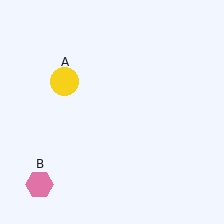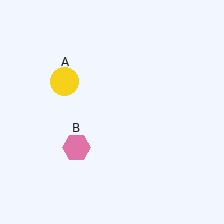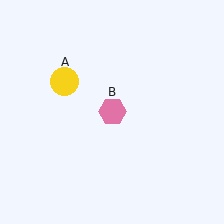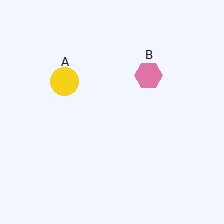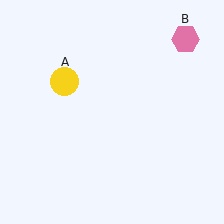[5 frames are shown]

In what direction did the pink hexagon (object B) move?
The pink hexagon (object B) moved up and to the right.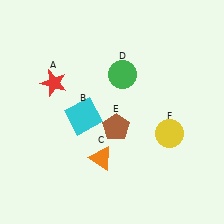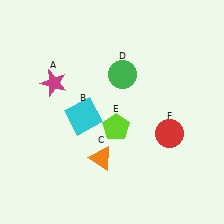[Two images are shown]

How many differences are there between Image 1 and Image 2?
There are 3 differences between the two images.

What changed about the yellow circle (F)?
In Image 1, F is yellow. In Image 2, it changed to red.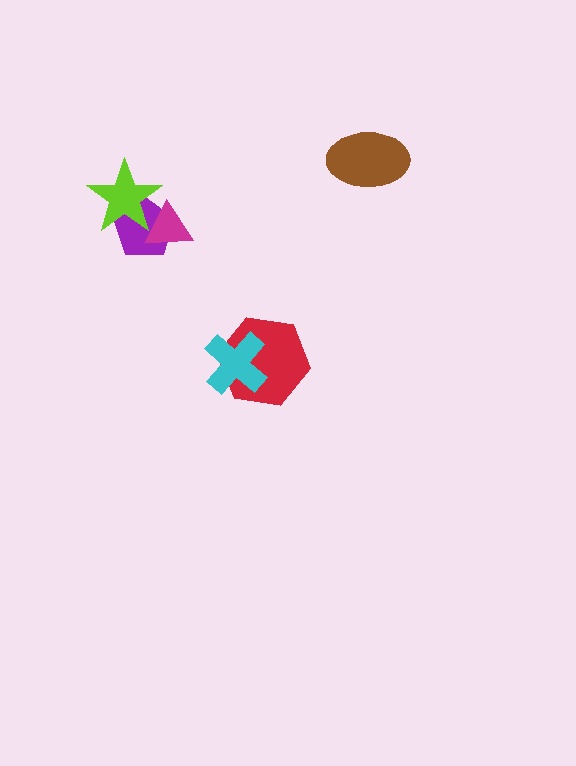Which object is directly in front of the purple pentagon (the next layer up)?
The magenta triangle is directly in front of the purple pentagon.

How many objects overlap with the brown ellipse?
0 objects overlap with the brown ellipse.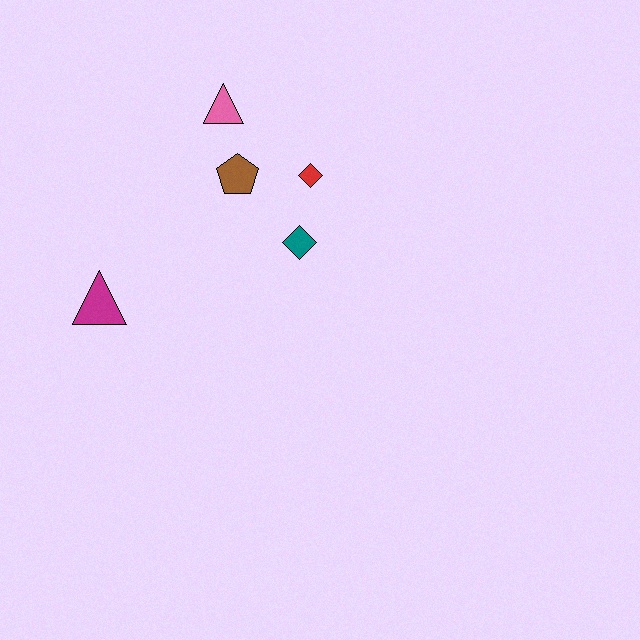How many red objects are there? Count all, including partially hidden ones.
There is 1 red object.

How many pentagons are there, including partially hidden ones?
There is 1 pentagon.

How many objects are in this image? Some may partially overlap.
There are 5 objects.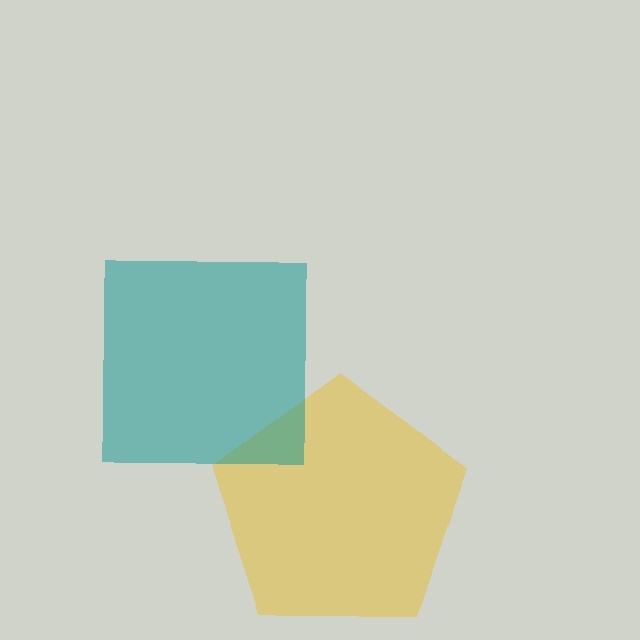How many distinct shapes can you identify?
There are 2 distinct shapes: a yellow pentagon, a teal square.